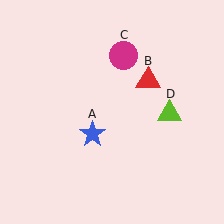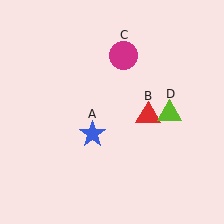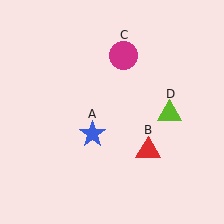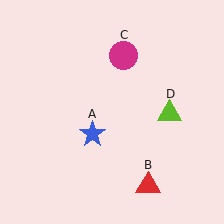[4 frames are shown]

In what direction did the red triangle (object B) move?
The red triangle (object B) moved down.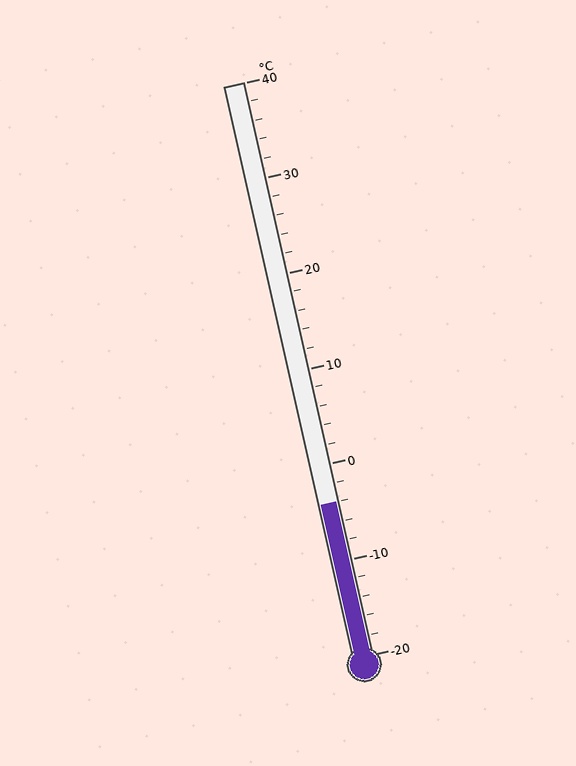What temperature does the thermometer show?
The thermometer shows approximately -4°C.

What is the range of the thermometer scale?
The thermometer scale ranges from -20°C to 40°C.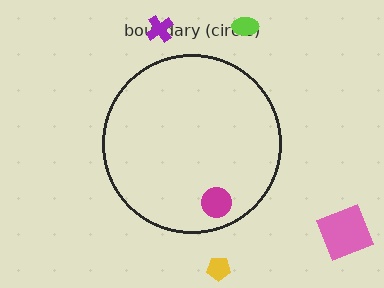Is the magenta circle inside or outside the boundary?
Inside.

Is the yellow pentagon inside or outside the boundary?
Outside.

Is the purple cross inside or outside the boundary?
Outside.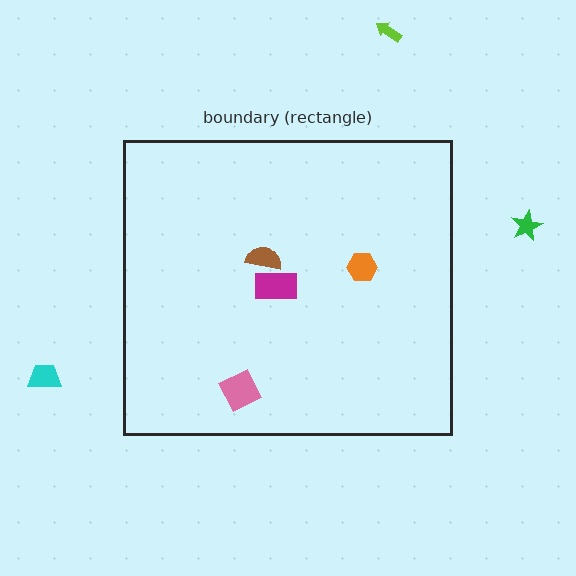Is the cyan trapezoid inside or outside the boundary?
Outside.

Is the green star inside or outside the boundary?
Outside.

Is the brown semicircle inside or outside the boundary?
Inside.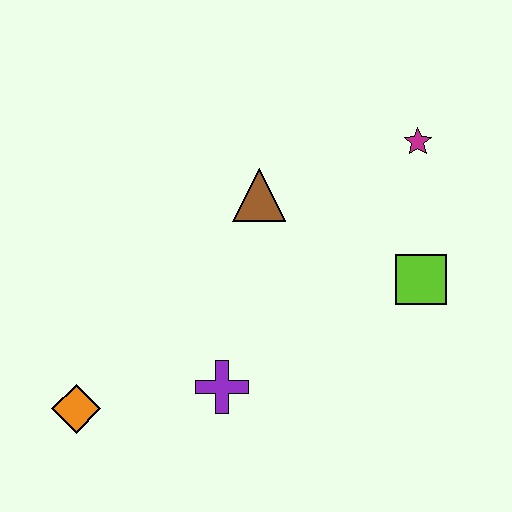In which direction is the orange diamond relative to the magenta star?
The orange diamond is to the left of the magenta star.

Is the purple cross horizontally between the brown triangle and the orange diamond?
Yes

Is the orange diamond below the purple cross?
Yes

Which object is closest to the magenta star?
The lime square is closest to the magenta star.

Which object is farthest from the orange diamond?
The magenta star is farthest from the orange diamond.